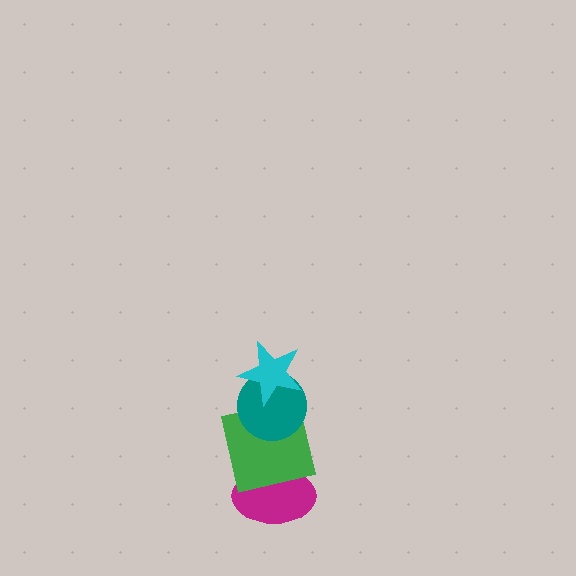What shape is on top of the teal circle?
The cyan star is on top of the teal circle.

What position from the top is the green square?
The green square is 3rd from the top.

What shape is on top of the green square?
The teal circle is on top of the green square.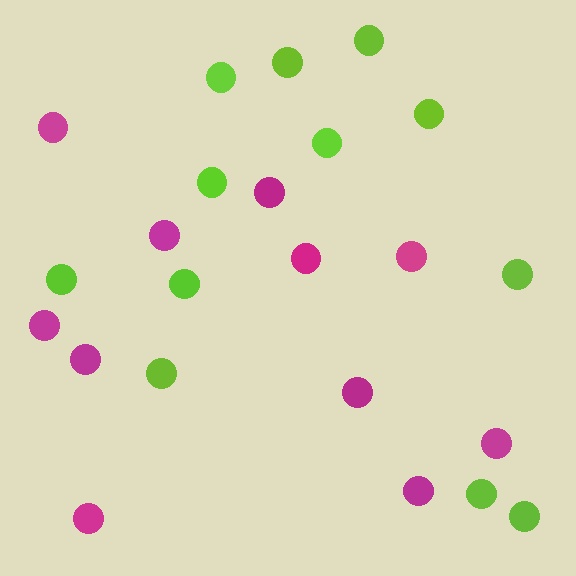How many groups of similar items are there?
There are 2 groups: one group of magenta circles (11) and one group of lime circles (12).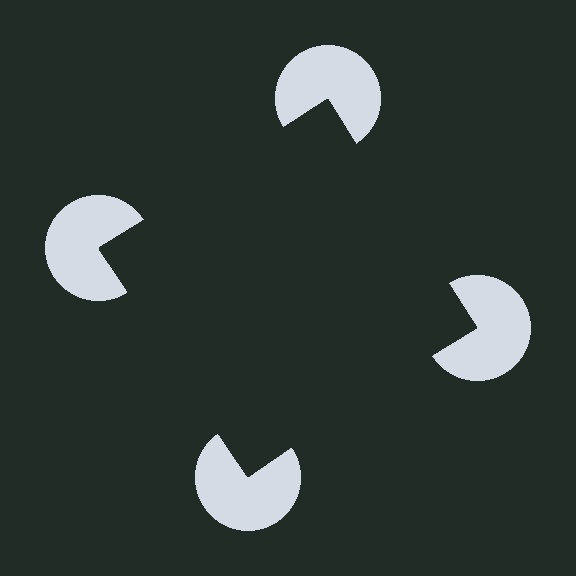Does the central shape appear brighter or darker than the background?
It typically appears slightly darker than the background, even though no actual brightness change is drawn.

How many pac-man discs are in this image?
There are 4 — one at each vertex of the illusory square.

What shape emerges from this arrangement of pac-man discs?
An illusory square — its edges are inferred from the aligned wedge cuts in the pac-man discs, not physically drawn.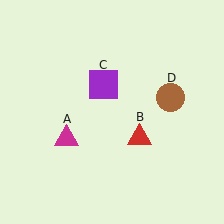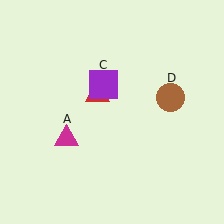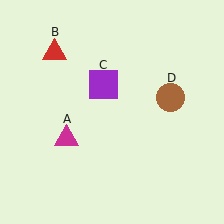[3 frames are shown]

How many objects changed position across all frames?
1 object changed position: red triangle (object B).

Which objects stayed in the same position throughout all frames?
Magenta triangle (object A) and purple square (object C) and brown circle (object D) remained stationary.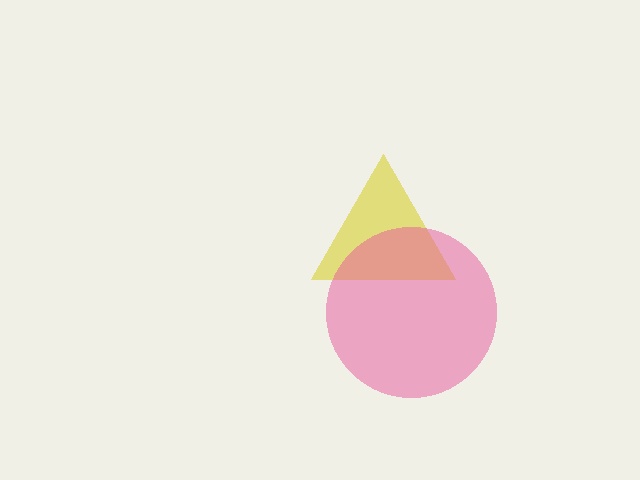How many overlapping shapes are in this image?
There are 2 overlapping shapes in the image.